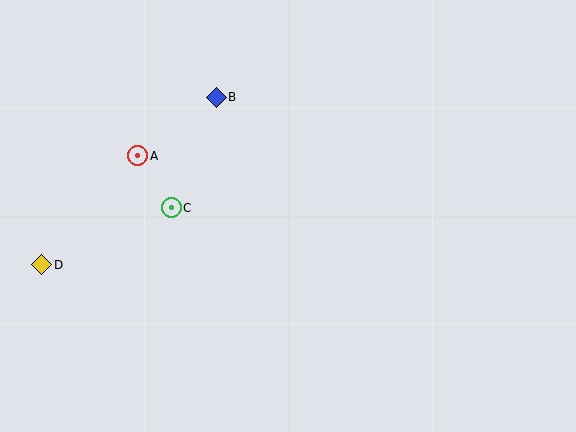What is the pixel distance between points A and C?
The distance between A and C is 62 pixels.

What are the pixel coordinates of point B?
Point B is at (216, 97).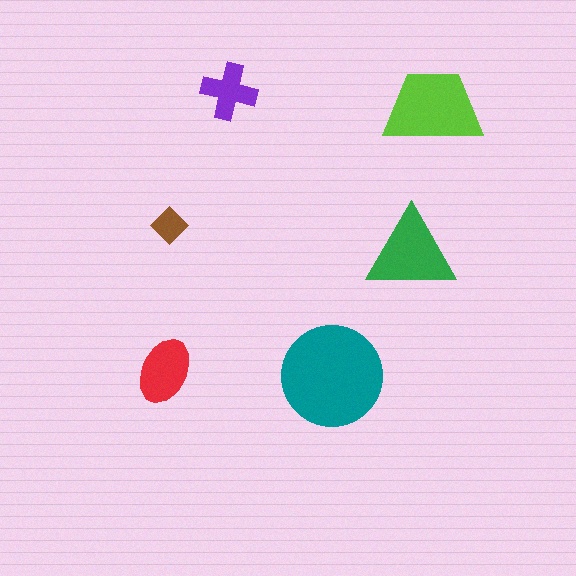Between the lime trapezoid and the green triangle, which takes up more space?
The lime trapezoid.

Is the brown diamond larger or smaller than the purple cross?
Smaller.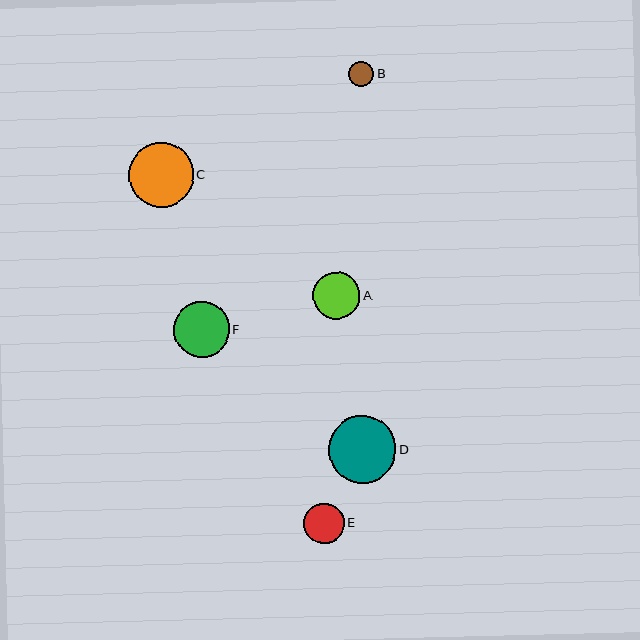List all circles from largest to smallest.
From largest to smallest: D, C, F, A, E, B.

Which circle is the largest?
Circle D is the largest with a size of approximately 68 pixels.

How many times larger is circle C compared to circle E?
Circle C is approximately 1.6 times the size of circle E.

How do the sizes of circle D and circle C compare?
Circle D and circle C are approximately the same size.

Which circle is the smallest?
Circle B is the smallest with a size of approximately 25 pixels.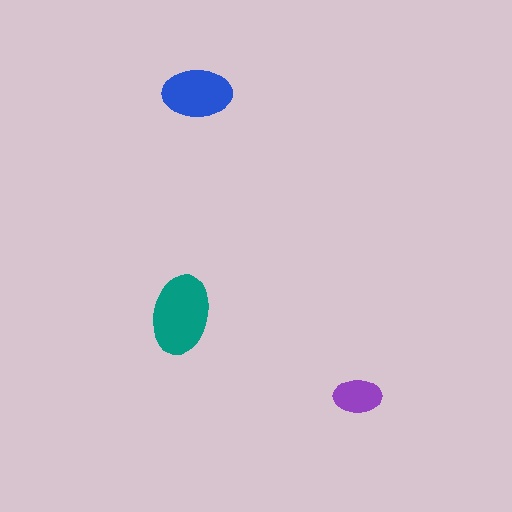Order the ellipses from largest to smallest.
the teal one, the blue one, the purple one.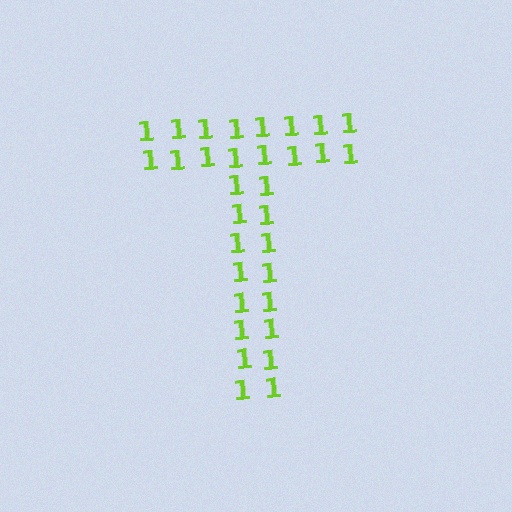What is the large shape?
The large shape is the letter T.